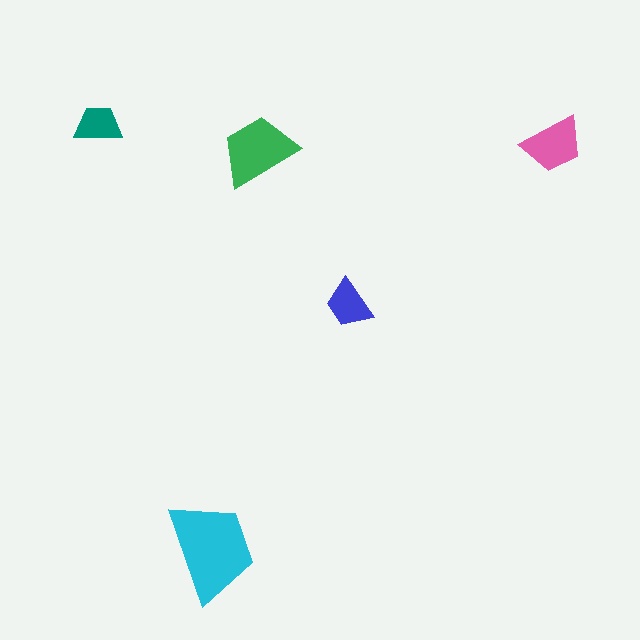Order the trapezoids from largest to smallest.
the cyan one, the green one, the pink one, the blue one, the teal one.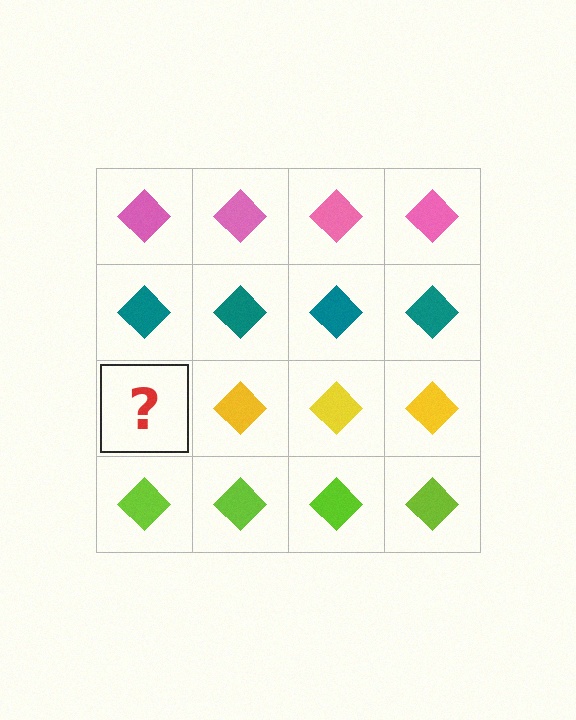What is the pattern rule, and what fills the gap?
The rule is that each row has a consistent color. The gap should be filled with a yellow diamond.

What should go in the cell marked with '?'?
The missing cell should contain a yellow diamond.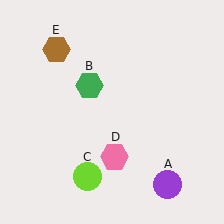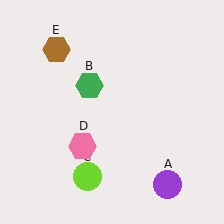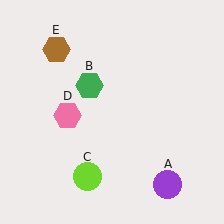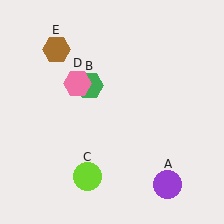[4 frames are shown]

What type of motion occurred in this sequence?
The pink hexagon (object D) rotated clockwise around the center of the scene.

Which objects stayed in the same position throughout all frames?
Purple circle (object A) and green hexagon (object B) and lime circle (object C) and brown hexagon (object E) remained stationary.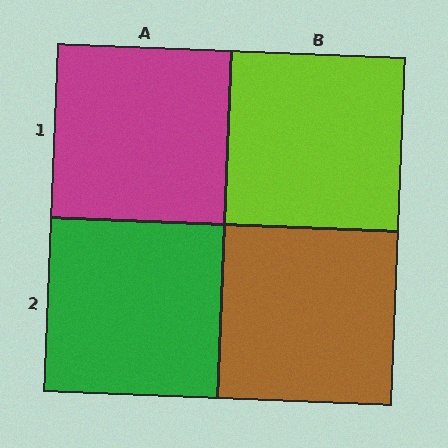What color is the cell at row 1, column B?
Lime.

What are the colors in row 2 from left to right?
Green, brown.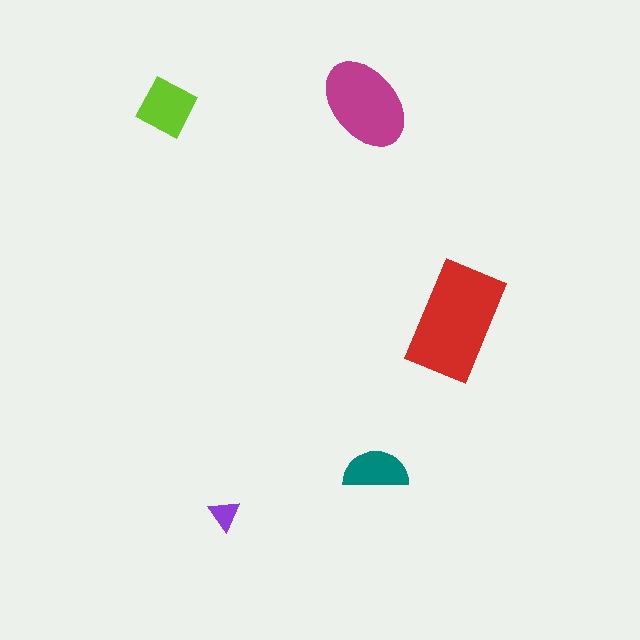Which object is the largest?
The red rectangle.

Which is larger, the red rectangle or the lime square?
The red rectangle.